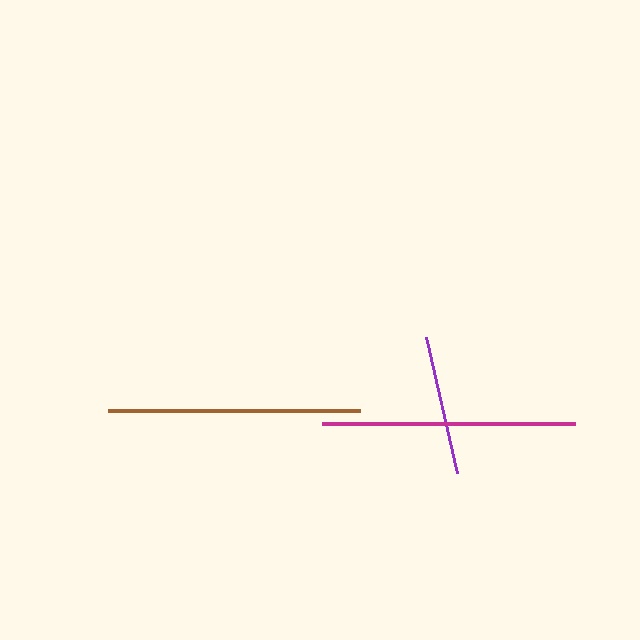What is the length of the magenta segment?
The magenta segment is approximately 254 pixels long.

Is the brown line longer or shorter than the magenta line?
The magenta line is longer than the brown line.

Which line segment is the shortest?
The purple line is the shortest at approximately 140 pixels.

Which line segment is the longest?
The magenta line is the longest at approximately 254 pixels.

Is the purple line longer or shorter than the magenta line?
The magenta line is longer than the purple line.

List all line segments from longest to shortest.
From longest to shortest: magenta, brown, purple.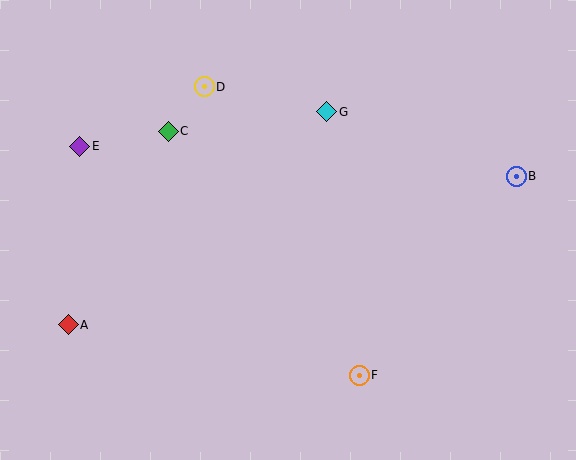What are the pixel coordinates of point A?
Point A is at (68, 325).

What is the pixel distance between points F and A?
The distance between F and A is 295 pixels.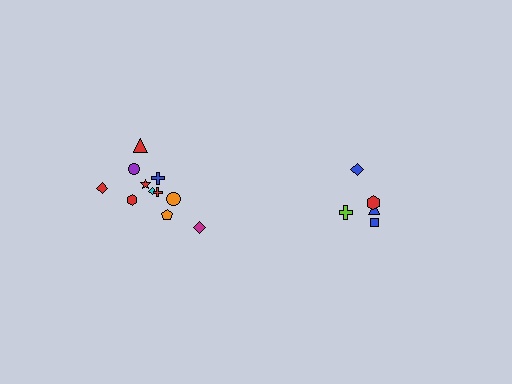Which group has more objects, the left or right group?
The left group.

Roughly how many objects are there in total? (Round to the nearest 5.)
Roughly 15 objects in total.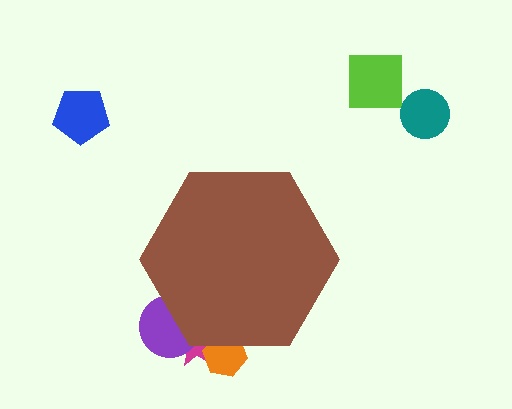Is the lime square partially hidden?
No, the lime square is fully visible.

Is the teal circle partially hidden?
No, the teal circle is fully visible.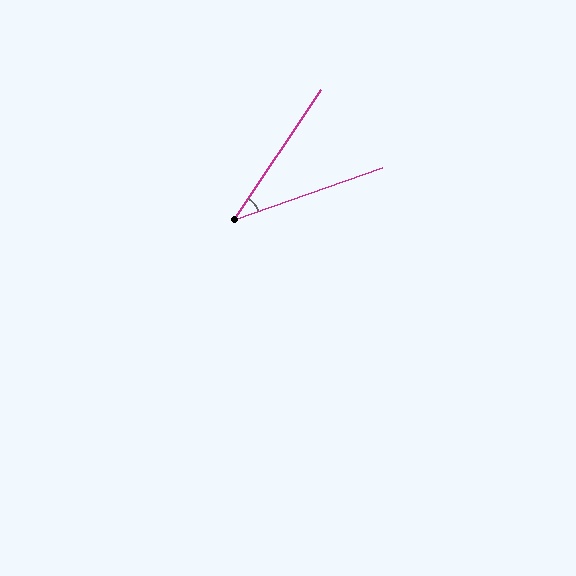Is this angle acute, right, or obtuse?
It is acute.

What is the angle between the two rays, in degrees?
Approximately 37 degrees.